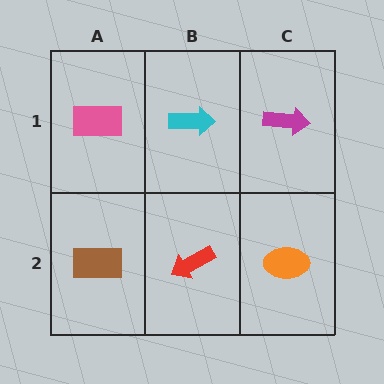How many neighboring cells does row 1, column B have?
3.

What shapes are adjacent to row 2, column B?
A cyan arrow (row 1, column B), a brown rectangle (row 2, column A), an orange ellipse (row 2, column C).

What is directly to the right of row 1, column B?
A magenta arrow.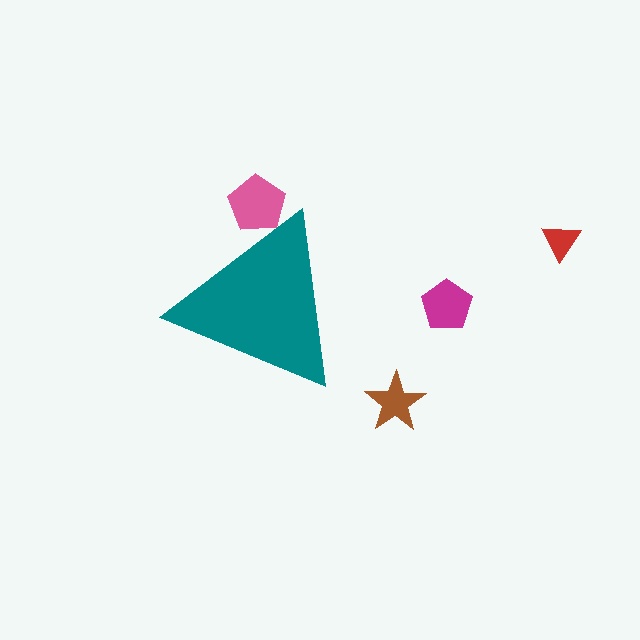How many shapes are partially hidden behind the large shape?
1 shape is partially hidden.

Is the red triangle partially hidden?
No, the red triangle is fully visible.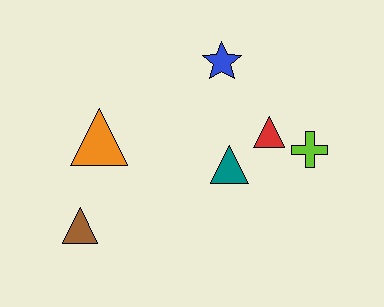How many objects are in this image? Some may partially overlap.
There are 6 objects.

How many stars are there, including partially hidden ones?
There is 1 star.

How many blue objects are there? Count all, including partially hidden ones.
There is 1 blue object.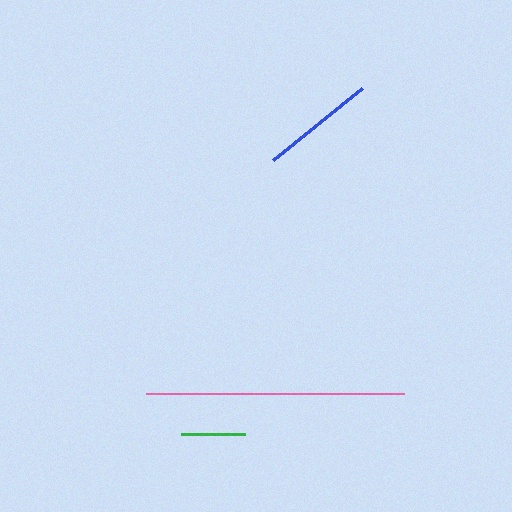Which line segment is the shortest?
The green line is the shortest at approximately 64 pixels.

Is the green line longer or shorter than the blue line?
The blue line is longer than the green line.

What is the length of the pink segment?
The pink segment is approximately 258 pixels long.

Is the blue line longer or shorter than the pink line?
The pink line is longer than the blue line.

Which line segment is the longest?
The pink line is the longest at approximately 258 pixels.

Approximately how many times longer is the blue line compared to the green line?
The blue line is approximately 1.8 times the length of the green line.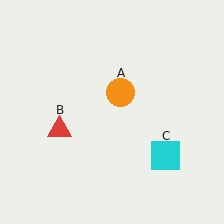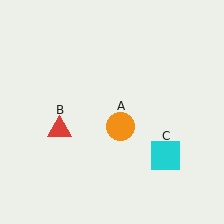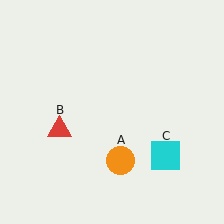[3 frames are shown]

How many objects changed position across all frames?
1 object changed position: orange circle (object A).